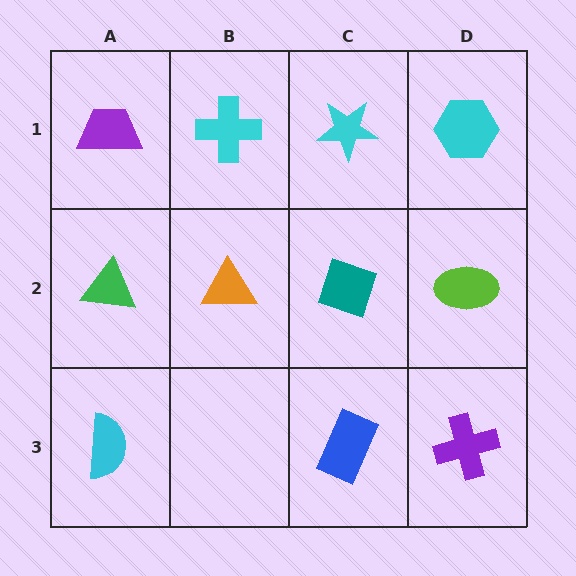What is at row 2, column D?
A lime ellipse.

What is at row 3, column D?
A purple cross.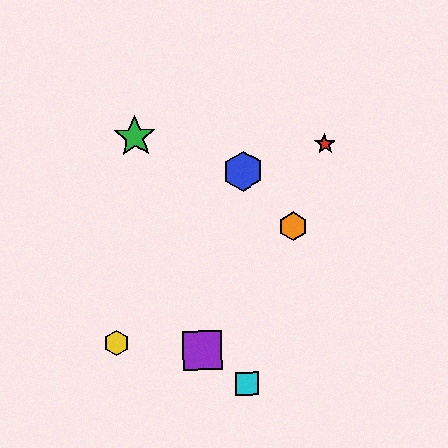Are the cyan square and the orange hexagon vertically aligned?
No, the cyan square is at x≈247 and the orange hexagon is at x≈293.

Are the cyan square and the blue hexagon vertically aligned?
Yes, both are at x≈247.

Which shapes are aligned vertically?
The blue hexagon, the cyan square are aligned vertically.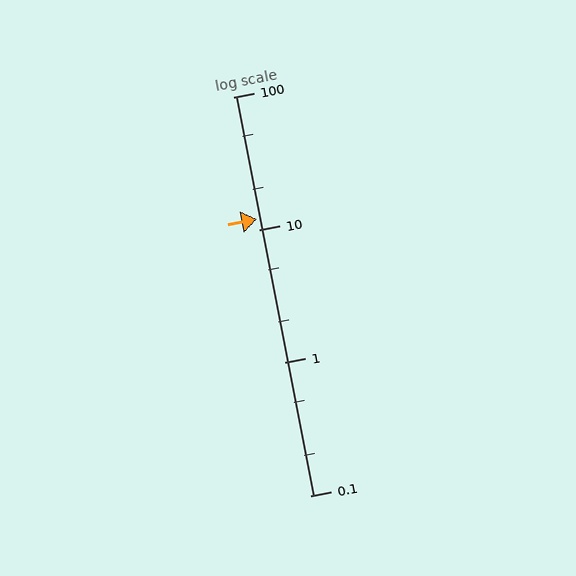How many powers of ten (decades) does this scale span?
The scale spans 3 decades, from 0.1 to 100.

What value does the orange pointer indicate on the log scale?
The pointer indicates approximately 12.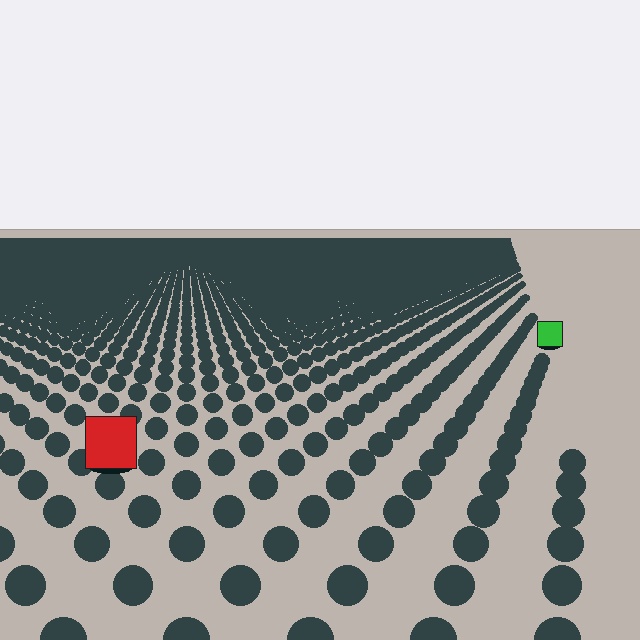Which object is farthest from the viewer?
The green square is farthest from the viewer. It appears smaller and the ground texture around it is denser.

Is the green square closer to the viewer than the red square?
No. The red square is closer — you can tell from the texture gradient: the ground texture is coarser near it.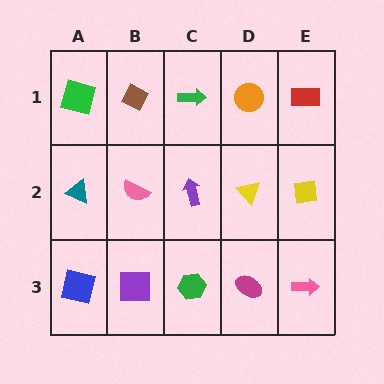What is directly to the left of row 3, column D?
A green hexagon.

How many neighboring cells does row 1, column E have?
2.